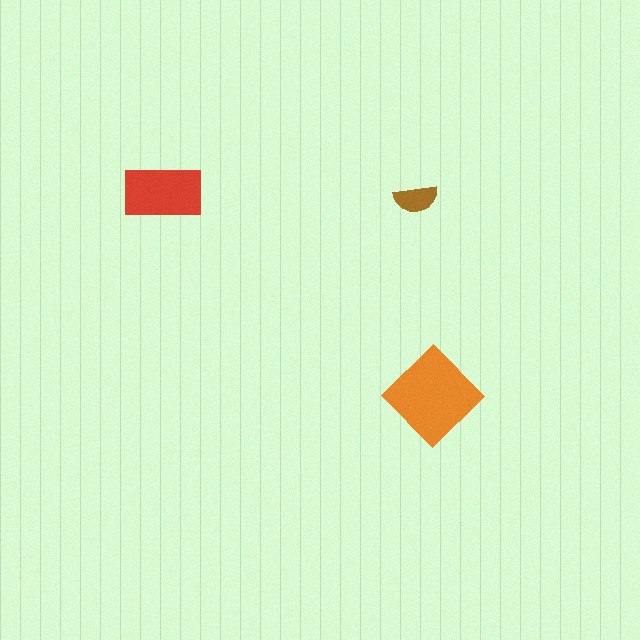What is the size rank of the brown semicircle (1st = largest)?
3rd.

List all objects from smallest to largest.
The brown semicircle, the red rectangle, the orange diamond.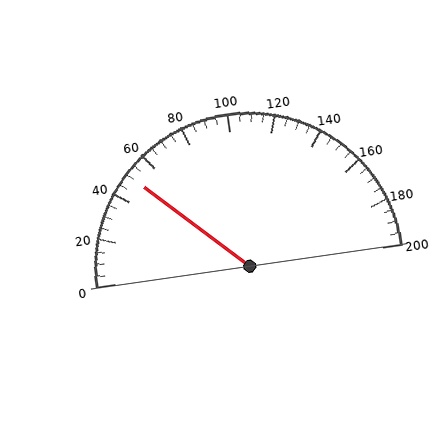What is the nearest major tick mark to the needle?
The nearest major tick mark is 40.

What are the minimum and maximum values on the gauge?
The gauge ranges from 0 to 200.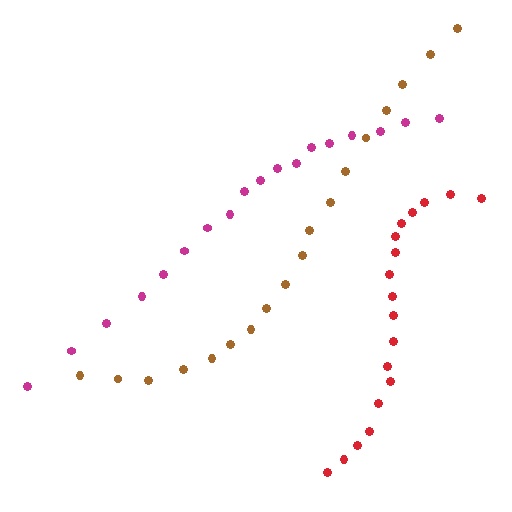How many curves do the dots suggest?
There are 3 distinct paths.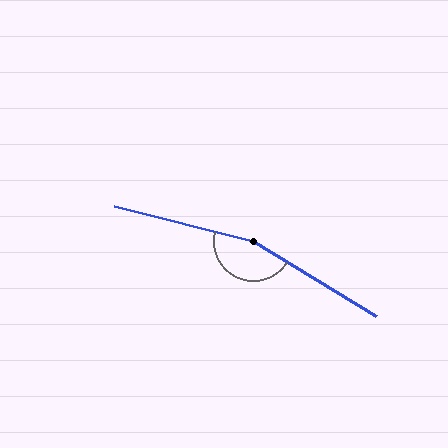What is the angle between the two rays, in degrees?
Approximately 162 degrees.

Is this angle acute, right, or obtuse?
It is obtuse.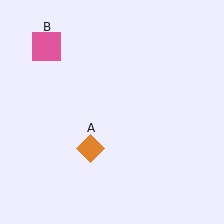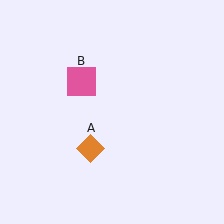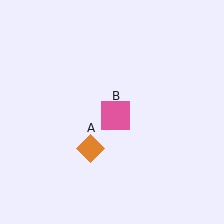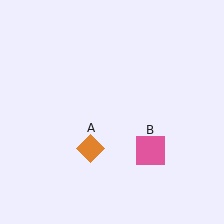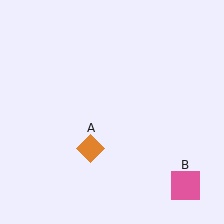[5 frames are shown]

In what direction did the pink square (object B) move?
The pink square (object B) moved down and to the right.